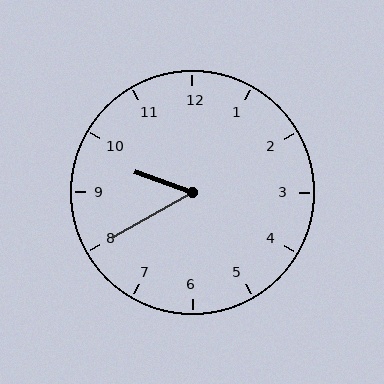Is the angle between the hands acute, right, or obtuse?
It is acute.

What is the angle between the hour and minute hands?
Approximately 50 degrees.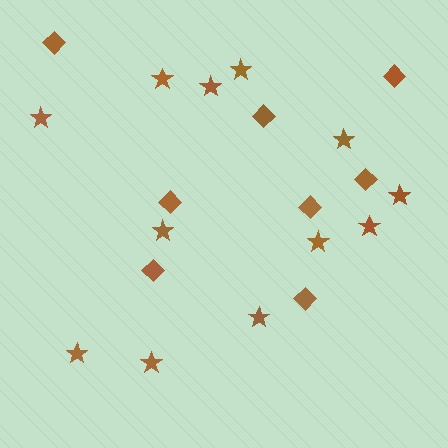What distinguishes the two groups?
There are 2 groups: one group of stars (12) and one group of diamonds (8).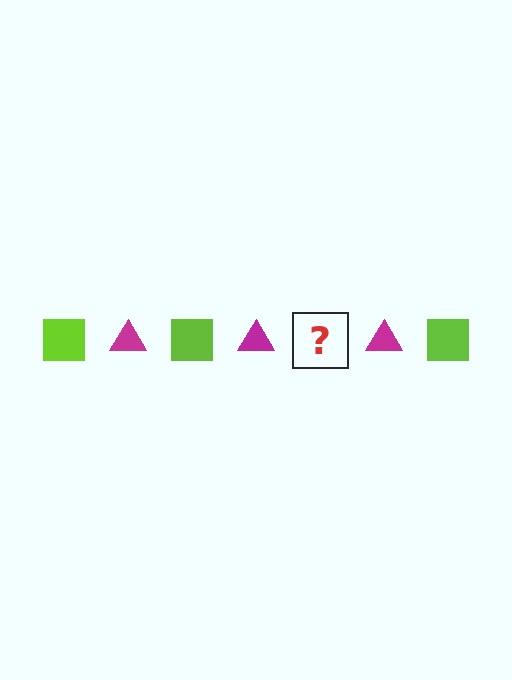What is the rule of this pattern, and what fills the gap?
The rule is that the pattern alternates between lime square and magenta triangle. The gap should be filled with a lime square.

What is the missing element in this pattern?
The missing element is a lime square.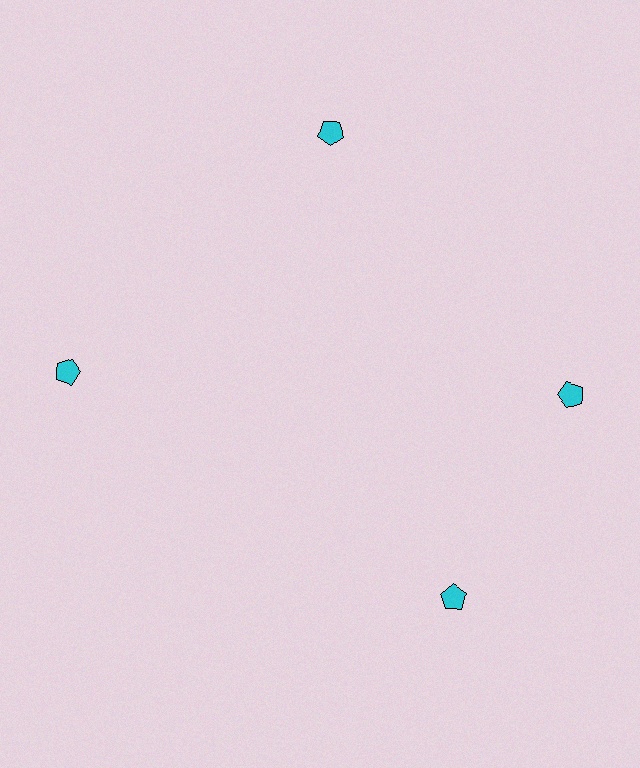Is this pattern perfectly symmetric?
No. The 4 cyan pentagons are arranged in a ring, but one element near the 6 o'clock position is rotated out of alignment along the ring, breaking the 4-fold rotational symmetry.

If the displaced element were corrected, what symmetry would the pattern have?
It would have 4-fold rotational symmetry — the pattern would map onto itself every 90 degrees.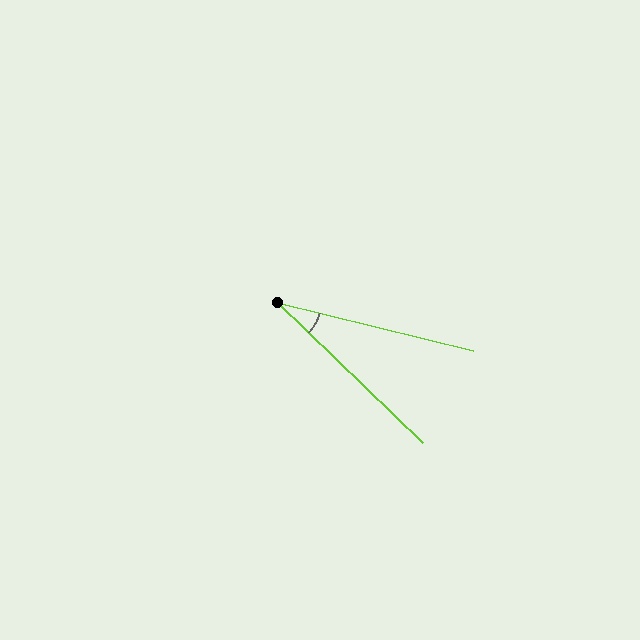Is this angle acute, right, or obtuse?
It is acute.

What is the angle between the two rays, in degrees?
Approximately 30 degrees.